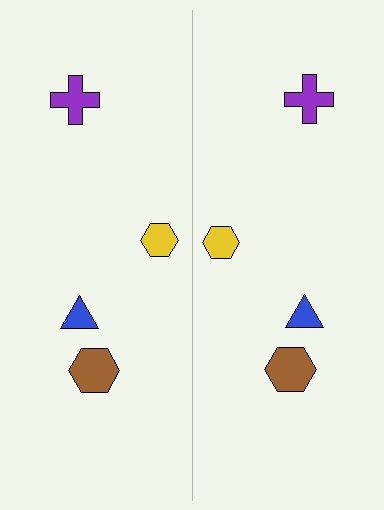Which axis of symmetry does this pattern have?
The pattern has a vertical axis of symmetry running through the center of the image.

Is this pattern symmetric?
Yes, this pattern has bilateral (reflection) symmetry.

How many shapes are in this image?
There are 8 shapes in this image.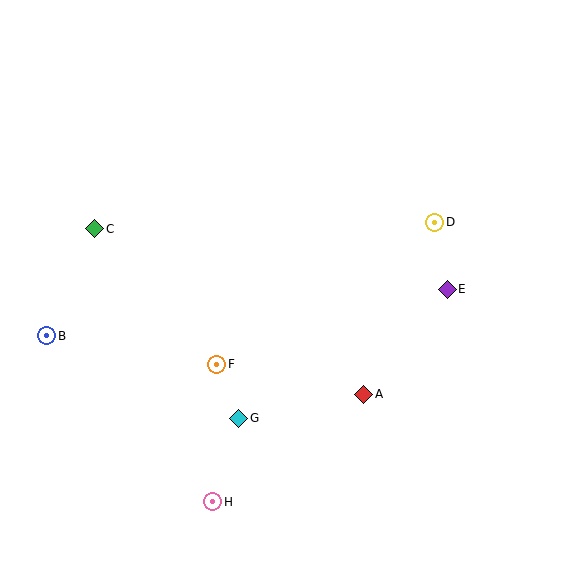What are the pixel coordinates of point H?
Point H is at (213, 502).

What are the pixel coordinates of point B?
Point B is at (47, 336).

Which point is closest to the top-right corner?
Point D is closest to the top-right corner.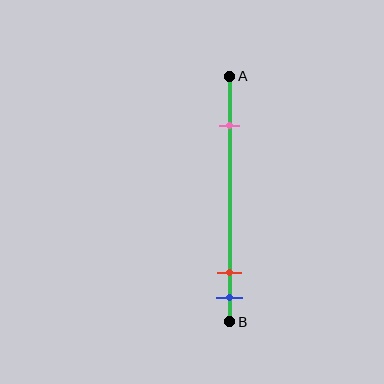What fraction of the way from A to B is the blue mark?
The blue mark is approximately 90% (0.9) of the way from A to B.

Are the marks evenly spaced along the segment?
No, the marks are not evenly spaced.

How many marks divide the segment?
There are 3 marks dividing the segment.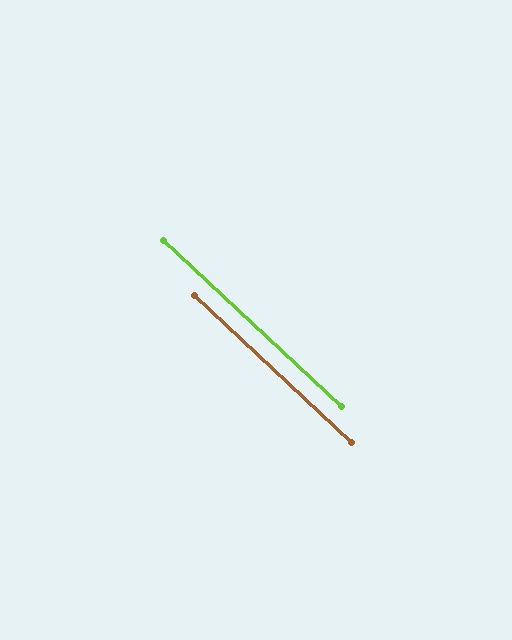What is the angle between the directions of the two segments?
Approximately 0 degrees.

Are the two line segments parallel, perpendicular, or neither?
Parallel — their directions differ by only 0.0°.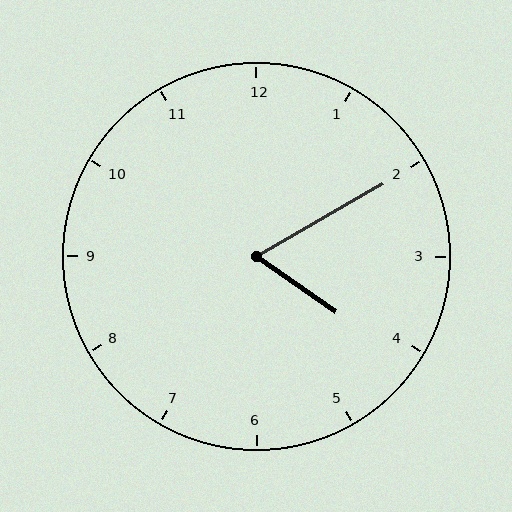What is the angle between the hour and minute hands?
Approximately 65 degrees.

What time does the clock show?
4:10.